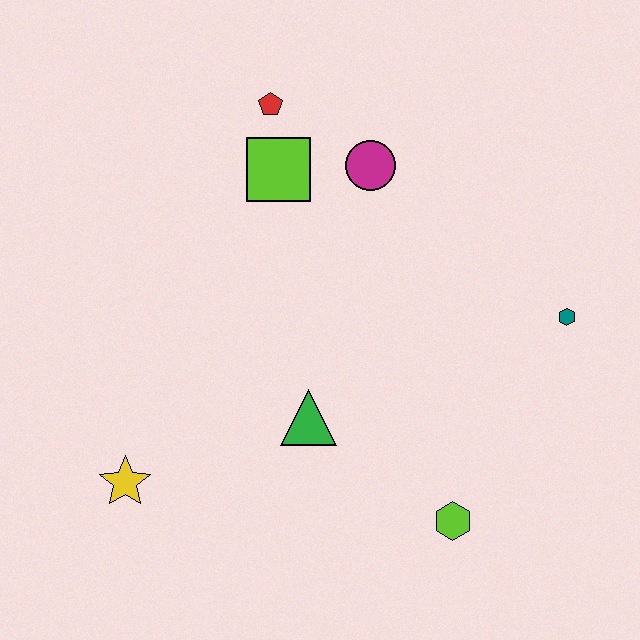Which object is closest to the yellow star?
The green triangle is closest to the yellow star.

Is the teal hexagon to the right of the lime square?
Yes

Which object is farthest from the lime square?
The lime hexagon is farthest from the lime square.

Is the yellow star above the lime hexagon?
Yes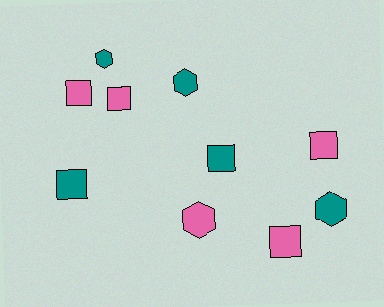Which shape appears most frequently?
Square, with 6 objects.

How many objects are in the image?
There are 10 objects.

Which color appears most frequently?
Teal, with 5 objects.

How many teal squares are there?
There are 2 teal squares.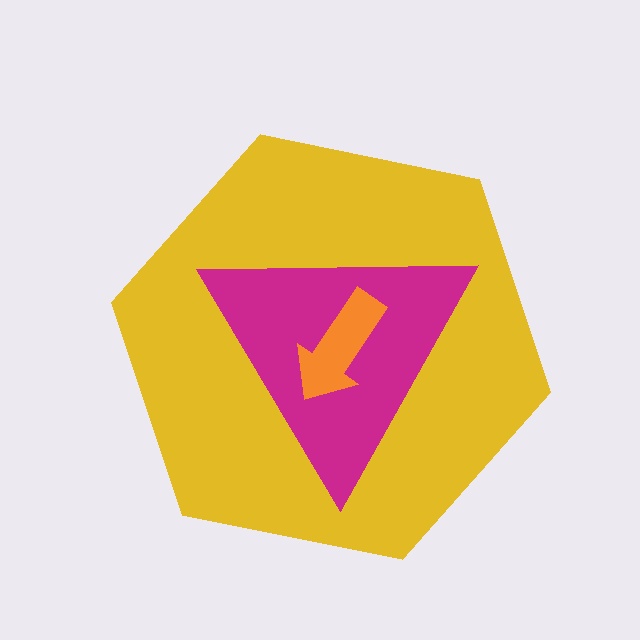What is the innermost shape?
The orange arrow.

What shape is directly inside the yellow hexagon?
The magenta triangle.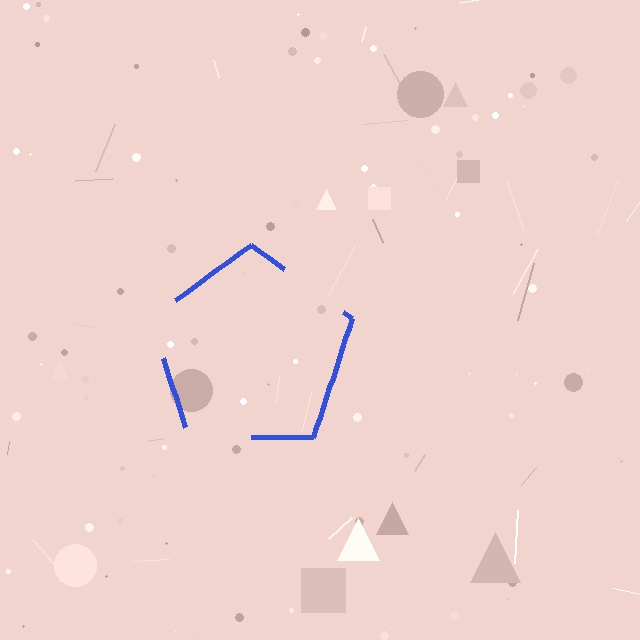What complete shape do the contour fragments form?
The contour fragments form a pentagon.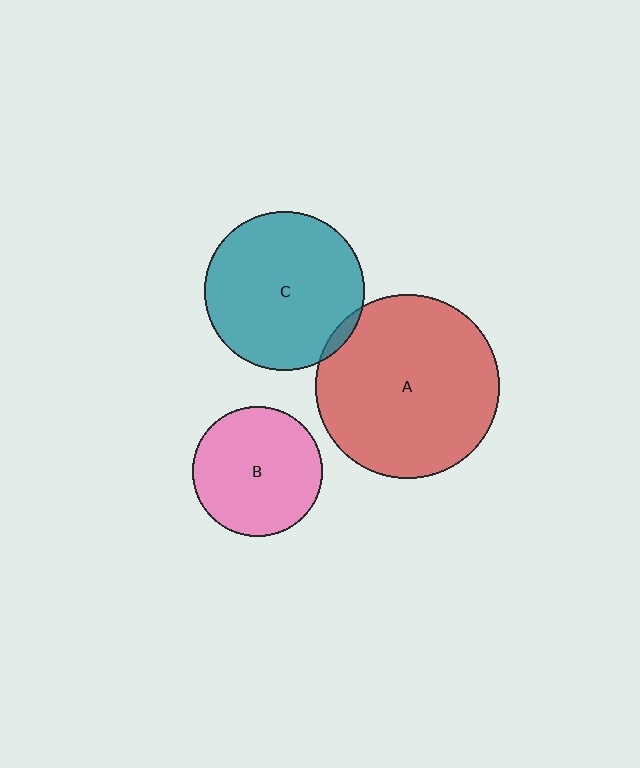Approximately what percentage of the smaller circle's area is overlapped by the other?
Approximately 5%.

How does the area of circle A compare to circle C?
Approximately 1.3 times.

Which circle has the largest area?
Circle A (red).